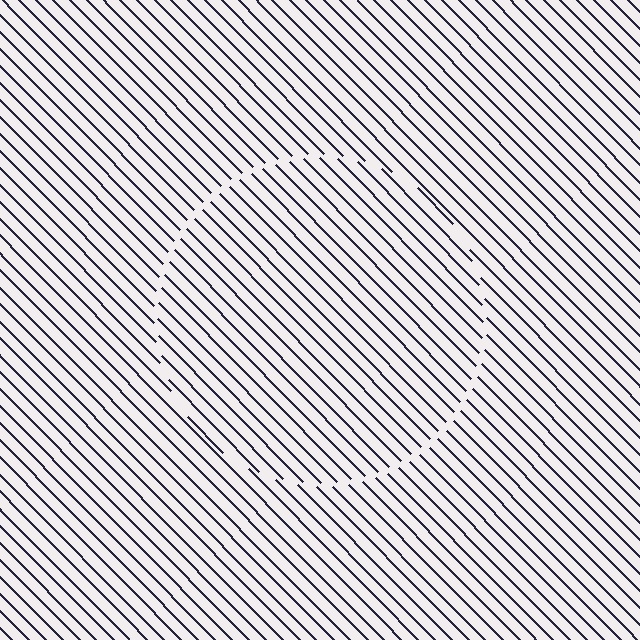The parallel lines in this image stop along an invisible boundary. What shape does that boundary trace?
An illusory circle. The interior of the shape contains the same grating, shifted by half a period — the contour is defined by the phase discontinuity where line-ends from the inner and outer gratings abut.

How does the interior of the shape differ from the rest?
The interior of the shape contains the same grating, shifted by half a period — the contour is defined by the phase discontinuity where line-ends from the inner and outer gratings abut.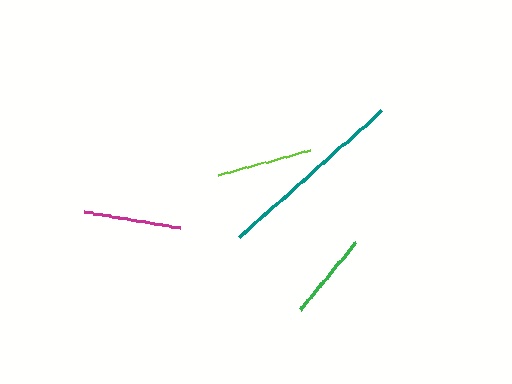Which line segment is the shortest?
The green line is the shortest at approximately 87 pixels.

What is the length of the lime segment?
The lime segment is approximately 96 pixels long.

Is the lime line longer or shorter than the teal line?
The teal line is longer than the lime line.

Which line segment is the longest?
The teal line is the longest at approximately 190 pixels.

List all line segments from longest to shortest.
From longest to shortest: teal, magenta, lime, green.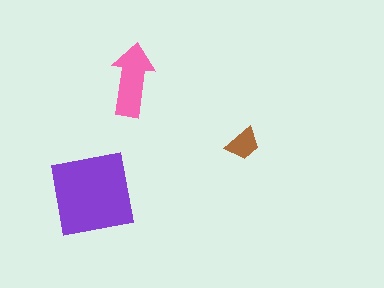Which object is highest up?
The pink arrow is topmost.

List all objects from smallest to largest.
The brown trapezoid, the pink arrow, the purple square.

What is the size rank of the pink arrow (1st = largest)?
2nd.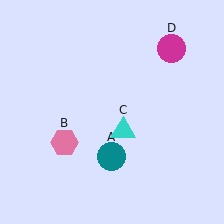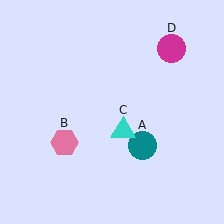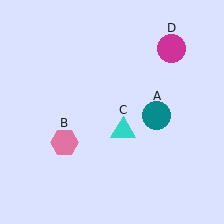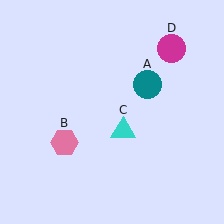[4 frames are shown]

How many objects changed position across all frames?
1 object changed position: teal circle (object A).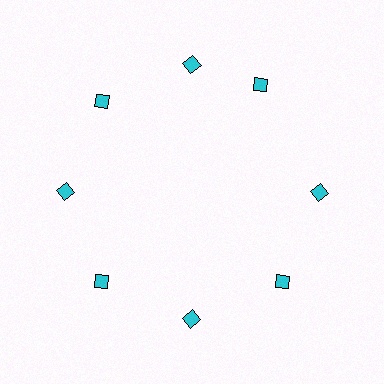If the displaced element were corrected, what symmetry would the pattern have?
It would have 8-fold rotational symmetry — the pattern would map onto itself every 45 degrees.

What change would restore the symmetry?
The symmetry would be restored by rotating it back into even spacing with its neighbors so that all 8 diamonds sit at equal angles and equal distance from the center.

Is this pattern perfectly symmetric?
No. The 8 cyan diamonds are arranged in a ring, but one element near the 2 o'clock position is rotated out of alignment along the ring, breaking the 8-fold rotational symmetry.